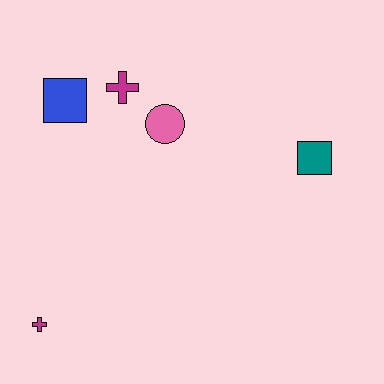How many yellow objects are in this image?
There are no yellow objects.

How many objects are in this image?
There are 5 objects.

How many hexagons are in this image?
There are no hexagons.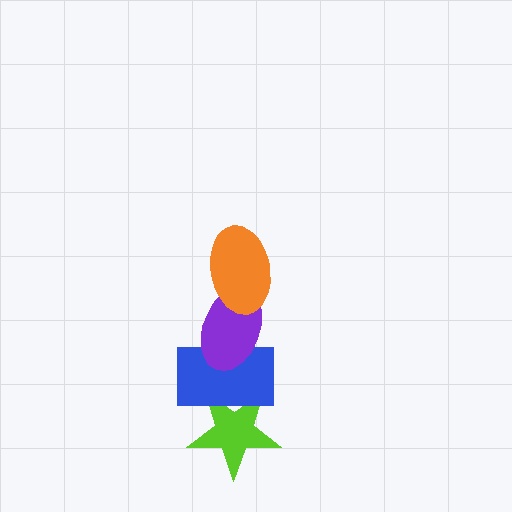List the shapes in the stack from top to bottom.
From top to bottom: the orange ellipse, the purple ellipse, the blue rectangle, the lime star.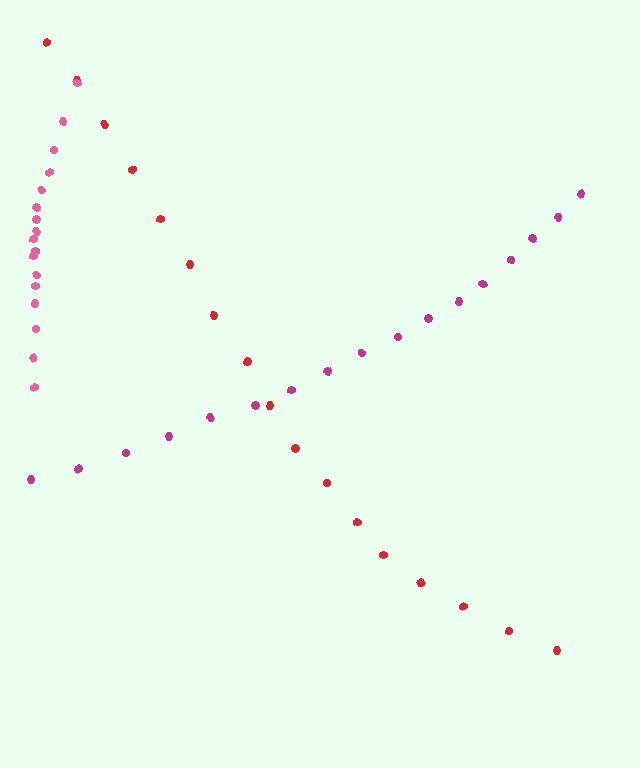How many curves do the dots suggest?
There are 3 distinct paths.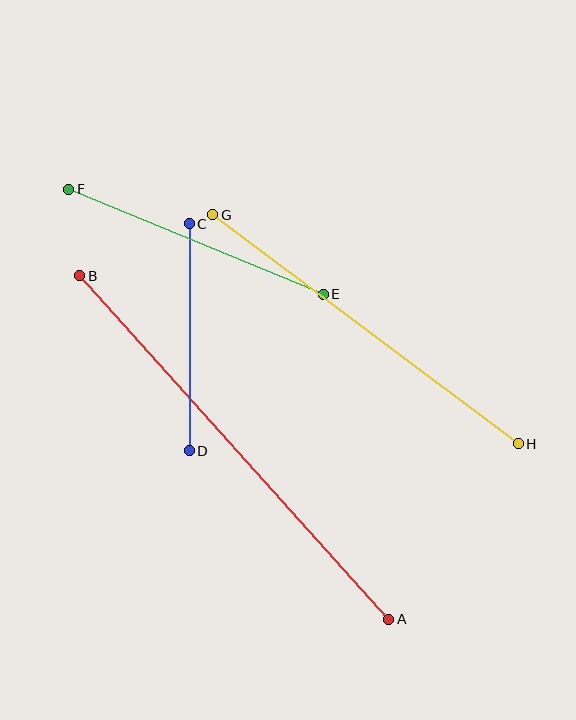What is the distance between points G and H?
The distance is approximately 382 pixels.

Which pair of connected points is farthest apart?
Points A and B are farthest apart.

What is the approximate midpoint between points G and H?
The midpoint is at approximately (365, 329) pixels.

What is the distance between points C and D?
The distance is approximately 227 pixels.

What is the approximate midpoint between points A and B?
The midpoint is at approximately (234, 447) pixels.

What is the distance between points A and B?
The distance is approximately 462 pixels.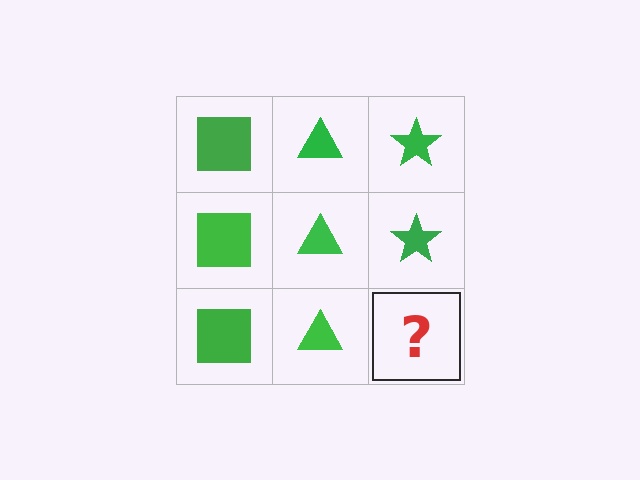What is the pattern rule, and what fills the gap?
The rule is that each column has a consistent shape. The gap should be filled with a green star.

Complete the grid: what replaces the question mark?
The question mark should be replaced with a green star.